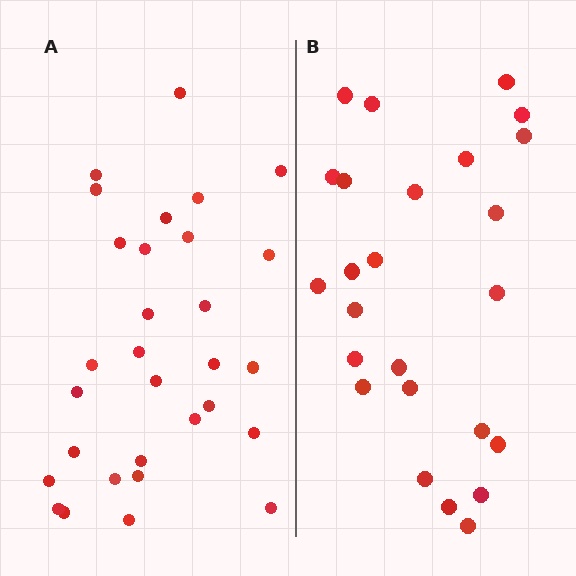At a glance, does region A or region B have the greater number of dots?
Region A (the left region) has more dots.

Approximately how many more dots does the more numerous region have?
Region A has about 5 more dots than region B.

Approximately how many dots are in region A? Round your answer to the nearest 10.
About 30 dots.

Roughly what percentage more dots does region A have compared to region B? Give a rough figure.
About 20% more.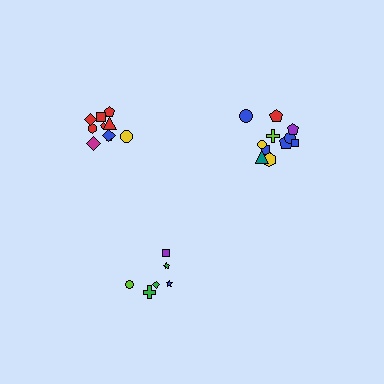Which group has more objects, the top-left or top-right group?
The top-right group.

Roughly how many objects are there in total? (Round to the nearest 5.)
Roughly 30 objects in total.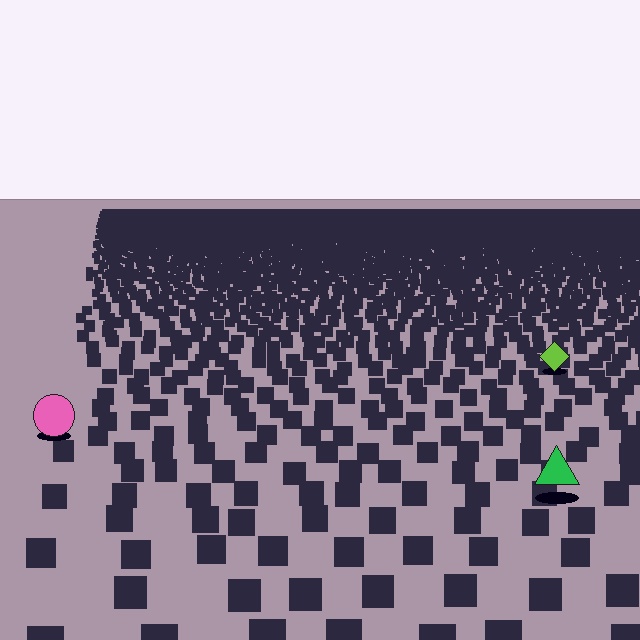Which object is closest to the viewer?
The green triangle is closest. The texture marks near it are larger and more spread out.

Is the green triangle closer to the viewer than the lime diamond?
Yes. The green triangle is closer — you can tell from the texture gradient: the ground texture is coarser near it.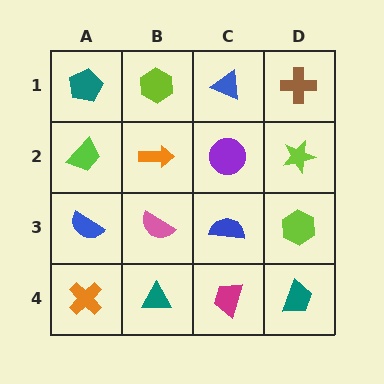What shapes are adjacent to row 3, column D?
A lime star (row 2, column D), a teal trapezoid (row 4, column D), a blue semicircle (row 3, column C).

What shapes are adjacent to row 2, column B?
A lime hexagon (row 1, column B), a pink semicircle (row 3, column B), a lime trapezoid (row 2, column A), a purple circle (row 2, column C).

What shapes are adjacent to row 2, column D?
A brown cross (row 1, column D), a lime hexagon (row 3, column D), a purple circle (row 2, column C).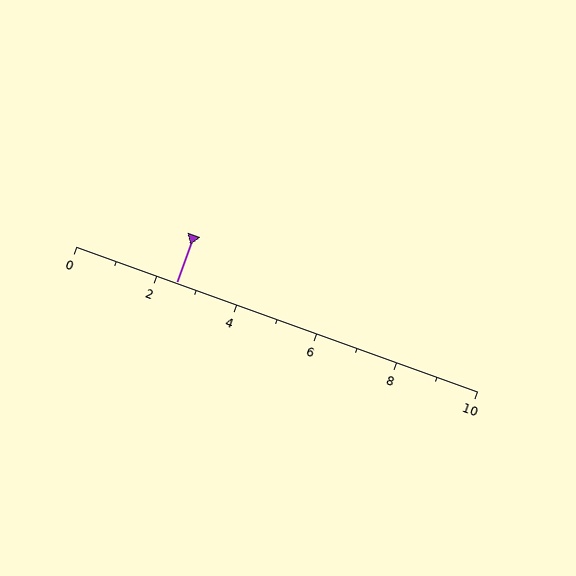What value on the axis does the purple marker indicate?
The marker indicates approximately 2.5.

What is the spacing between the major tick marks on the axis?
The major ticks are spaced 2 apart.